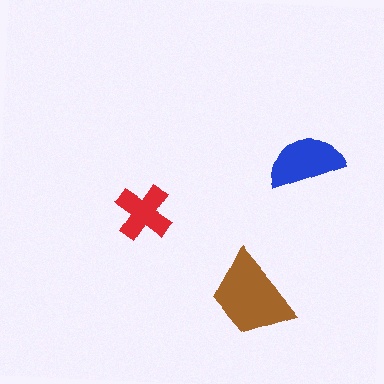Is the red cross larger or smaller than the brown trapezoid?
Smaller.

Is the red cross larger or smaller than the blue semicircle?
Smaller.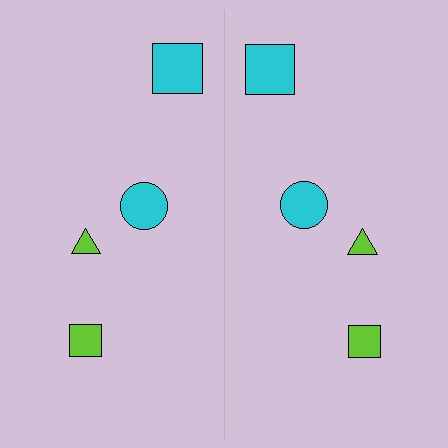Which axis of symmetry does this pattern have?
The pattern has a vertical axis of symmetry running through the center of the image.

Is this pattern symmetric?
Yes, this pattern has bilateral (reflection) symmetry.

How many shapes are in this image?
There are 8 shapes in this image.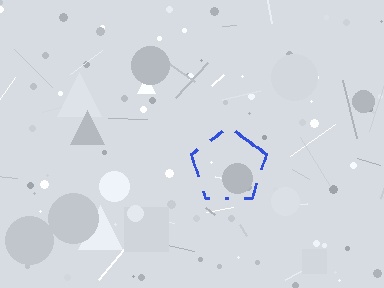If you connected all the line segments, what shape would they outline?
They would outline a pentagon.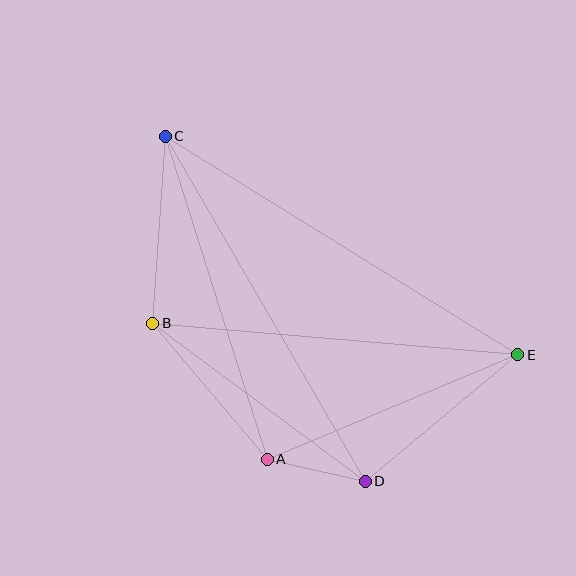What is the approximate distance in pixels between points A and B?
The distance between A and B is approximately 178 pixels.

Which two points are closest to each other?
Points A and D are closest to each other.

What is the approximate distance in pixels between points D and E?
The distance between D and E is approximately 198 pixels.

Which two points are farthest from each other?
Points C and E are farthest from each other.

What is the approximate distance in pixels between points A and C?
The distance between A and C is approximately 339 pixels.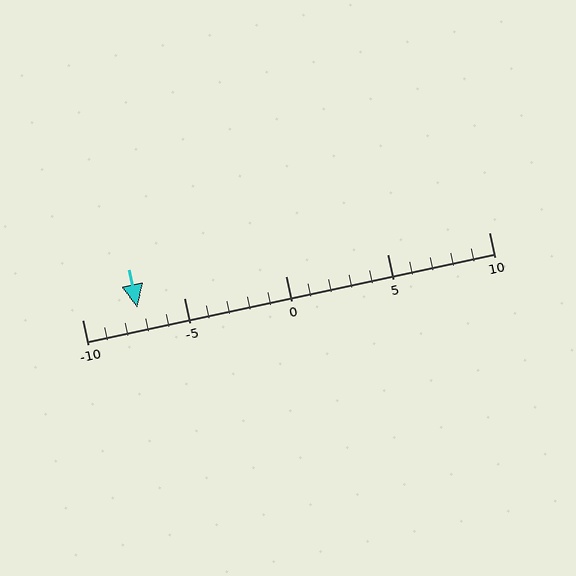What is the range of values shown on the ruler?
The ruler shows values from -10 to 10.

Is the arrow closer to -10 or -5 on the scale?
The arrow is closer to -5.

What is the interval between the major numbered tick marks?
The major tick marks are spaced 5 units apart.